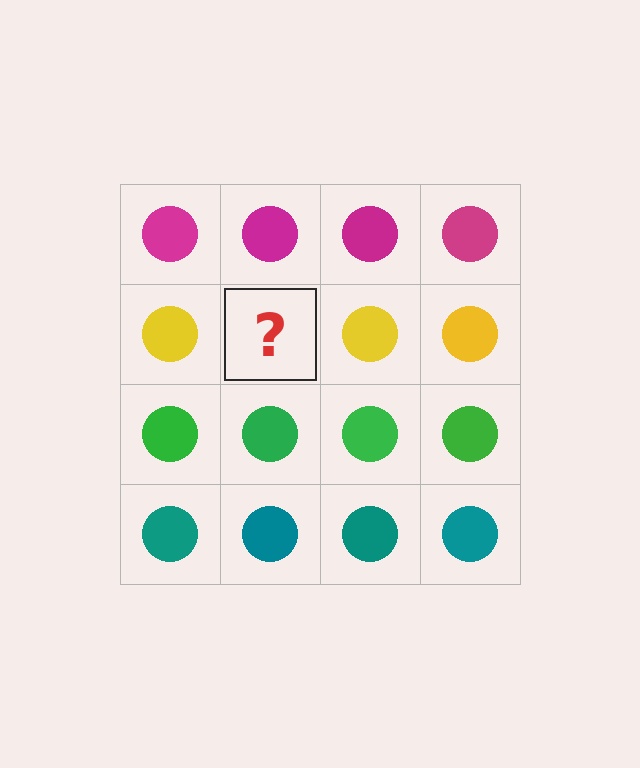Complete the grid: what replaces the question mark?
The question mark should be replaced with a yellow circle.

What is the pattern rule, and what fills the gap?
The rule is that each row has a consistent color. The gap should be filled with a yellow circle.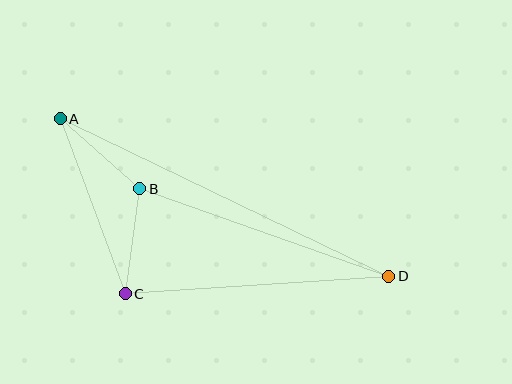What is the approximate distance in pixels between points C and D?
The distance between C and D is approximately 264 pixels.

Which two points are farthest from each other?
Points A and D are farthest from each other.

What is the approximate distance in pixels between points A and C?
The distance between A and C is approximately 187 pixels.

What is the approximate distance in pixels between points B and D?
The distance between B and D is approximately 264 pixels.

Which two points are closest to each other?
Points B and C are closest to each other.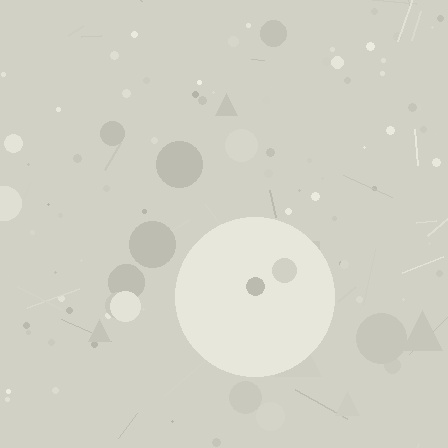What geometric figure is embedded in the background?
A circle is embedded in the background.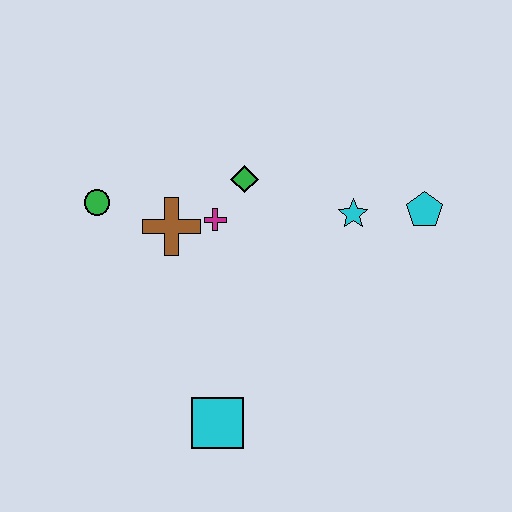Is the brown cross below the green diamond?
Yes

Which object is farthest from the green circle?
The cyan pentagon is farthest from the green circle.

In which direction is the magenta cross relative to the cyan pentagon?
The magenta cross is to the left of the cyan pentagon.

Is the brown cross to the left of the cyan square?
Yes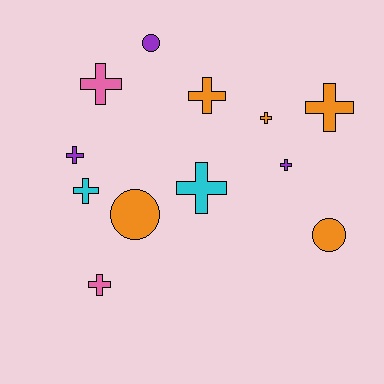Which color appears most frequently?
Orange, with 5 objects.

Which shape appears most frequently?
Cross, with 9 objects.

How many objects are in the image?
There are 12 objects.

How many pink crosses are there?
There are 2 pink crosses.